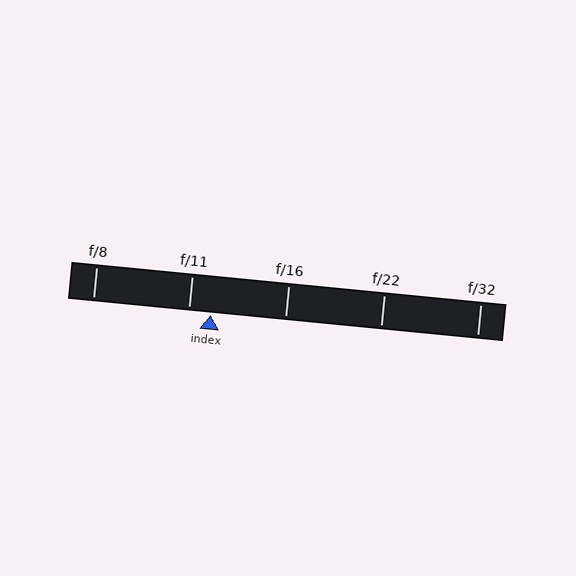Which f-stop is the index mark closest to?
The index mark is closest to f/11.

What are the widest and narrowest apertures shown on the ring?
The widest aperture shown is f/8 and the narrowest is f/32.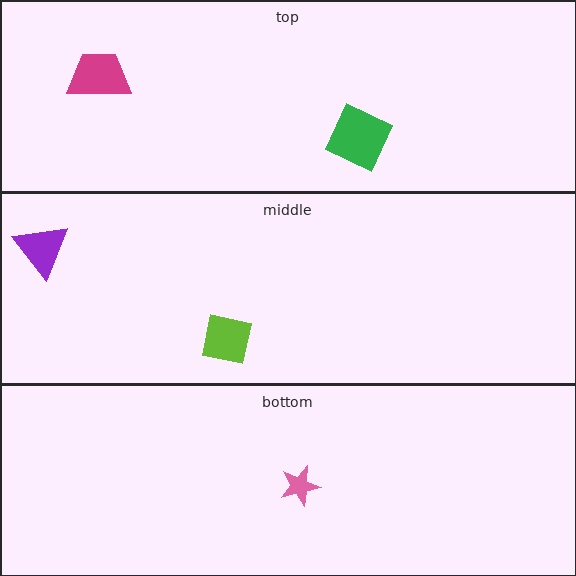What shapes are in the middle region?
The purple triangle, the lime square.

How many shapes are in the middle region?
2.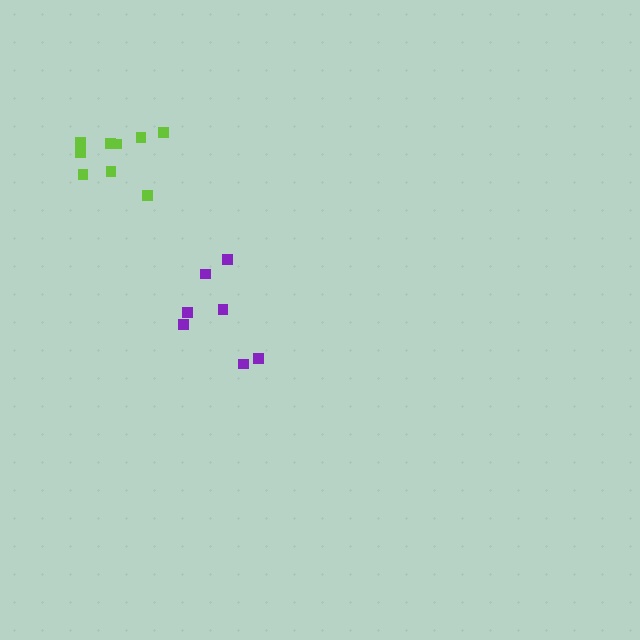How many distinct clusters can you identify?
There are 2 distinct clusters.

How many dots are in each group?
Group 1: 7 dots, Group 2: 9 dots (16 total).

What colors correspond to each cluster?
The clusters are colored: purple, lime.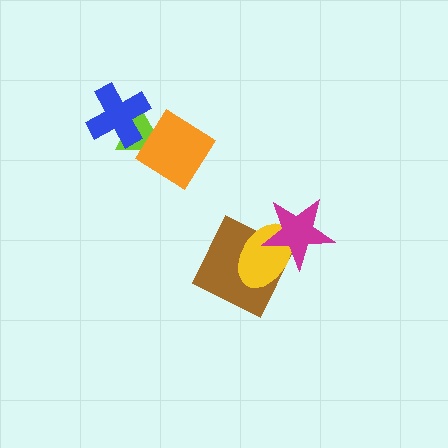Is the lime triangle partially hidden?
Yes, it is partially covered by another shape.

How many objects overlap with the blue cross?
1 object overlaps with the blue cross.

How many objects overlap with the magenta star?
2 objects overlap with the magenta star.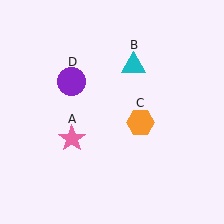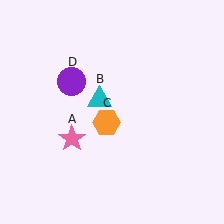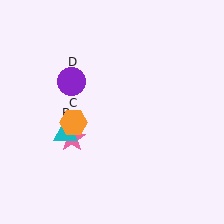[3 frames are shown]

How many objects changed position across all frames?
2 objects changed position: cyan triangle (object B), orange hexagon (object C).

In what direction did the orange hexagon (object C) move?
The orange hexagon (object C) moved left.